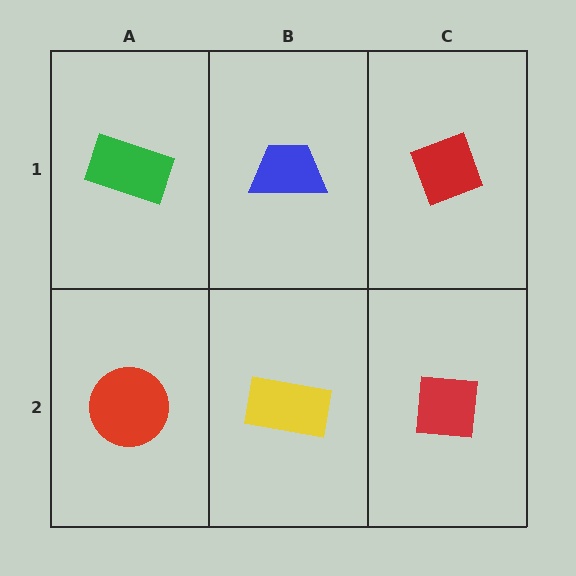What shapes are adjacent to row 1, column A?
A red circle (row 2, column A), a blue trapezoid (row 1, column B).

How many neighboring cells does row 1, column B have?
3.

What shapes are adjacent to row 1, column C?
A red square (row 2, column C), a blue trapezoid (row 1, column B).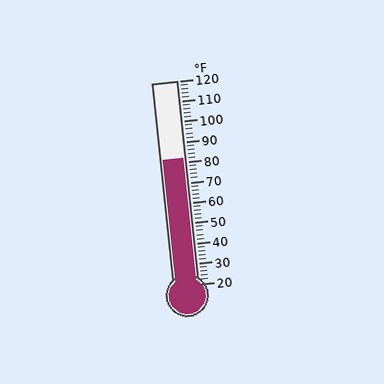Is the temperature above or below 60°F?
The temperature is above 60°F.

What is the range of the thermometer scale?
The thermometer scale ranges from 20°F to 120°F.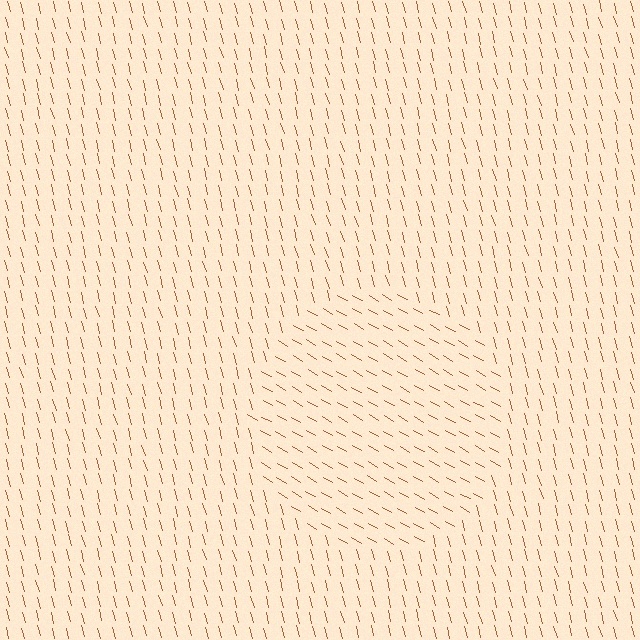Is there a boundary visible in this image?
Yes, there is a texture boundary formed by a change in line orientation.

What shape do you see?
I see a circle.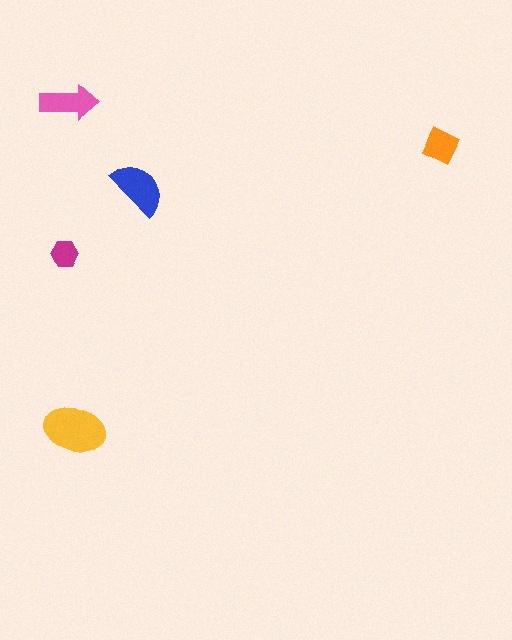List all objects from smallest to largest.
The magenta hexagon, the orange diamond, the pink arrow, the blue semicircle, the yellow ellipse.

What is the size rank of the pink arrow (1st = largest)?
3rd.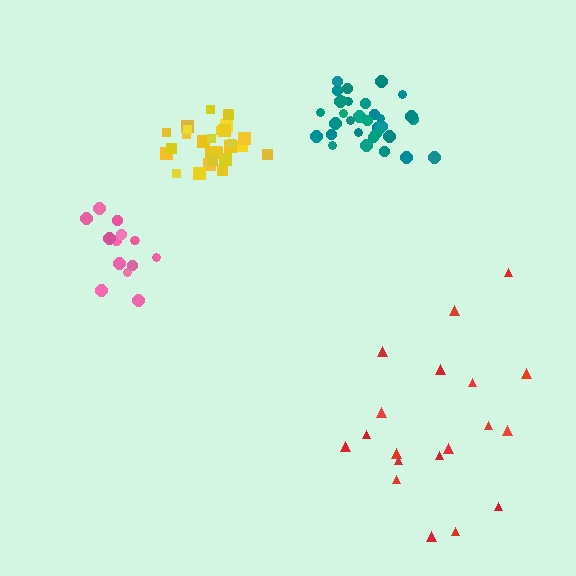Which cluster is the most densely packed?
Yellow.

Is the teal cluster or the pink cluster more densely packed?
Teal.